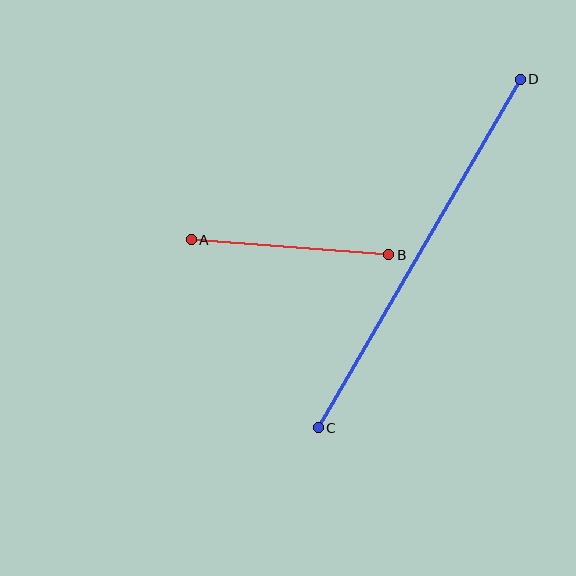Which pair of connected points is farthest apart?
Points C and D are farthest apart.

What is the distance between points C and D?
The distance is approximately 403 pixels.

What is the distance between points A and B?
The distance is approximately 198 pixels.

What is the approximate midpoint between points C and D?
The midpoint is at approximately (419, 253) pixels.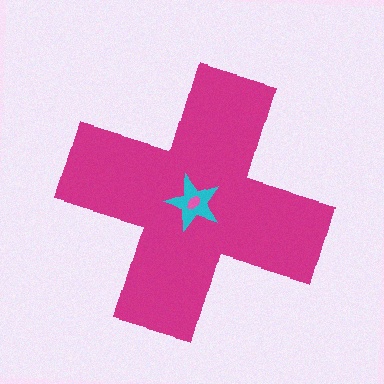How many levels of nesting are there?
3.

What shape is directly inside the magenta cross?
The cyan star.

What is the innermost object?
The pink ellipse.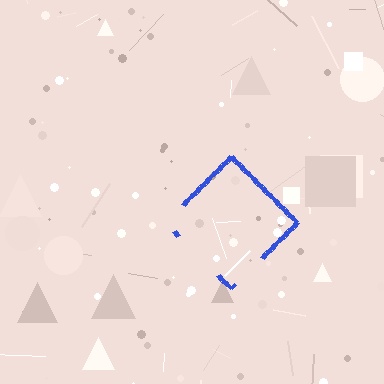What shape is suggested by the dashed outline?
The dashed outline suggests a diamond.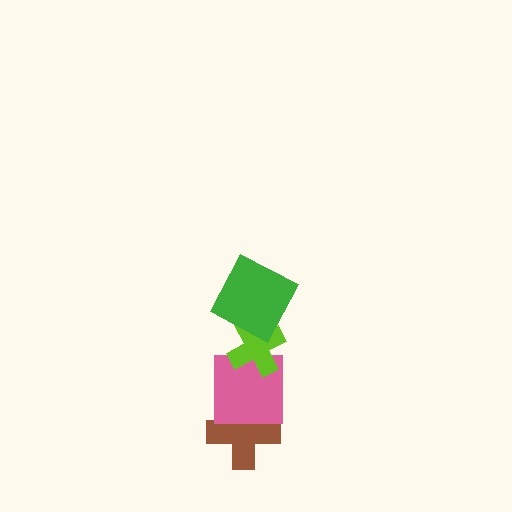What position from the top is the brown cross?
The brown cross is 4th from the top.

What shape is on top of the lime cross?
The green square is on top of the lime cross.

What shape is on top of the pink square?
The lime cross is on top of the pink square.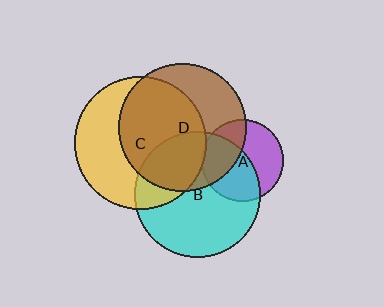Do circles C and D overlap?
Yes.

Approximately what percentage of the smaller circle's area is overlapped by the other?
Approximately 60%.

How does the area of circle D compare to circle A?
Approximately 2.5 times.